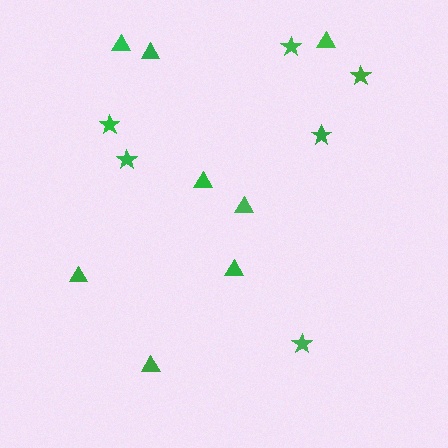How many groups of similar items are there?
There are 2 groups: one group of stars (6) and one group of triangles (8).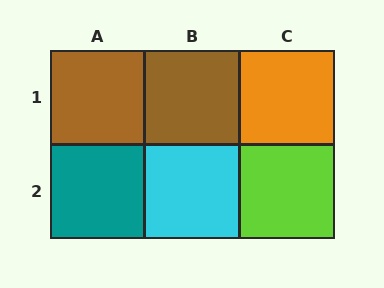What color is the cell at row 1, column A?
Brown.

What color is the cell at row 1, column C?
Orange.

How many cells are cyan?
1 cell is cyan.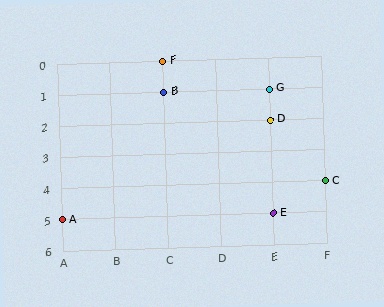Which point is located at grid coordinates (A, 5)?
Point A is at (A, 5).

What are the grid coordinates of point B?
Point B is at grid coordinates (C, 1).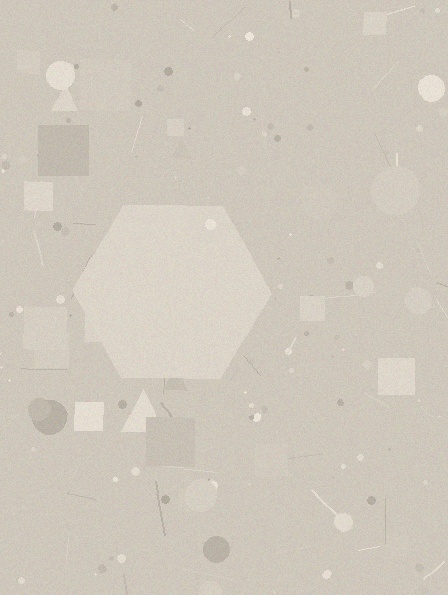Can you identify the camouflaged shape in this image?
The camouflaged shape is a hexagon.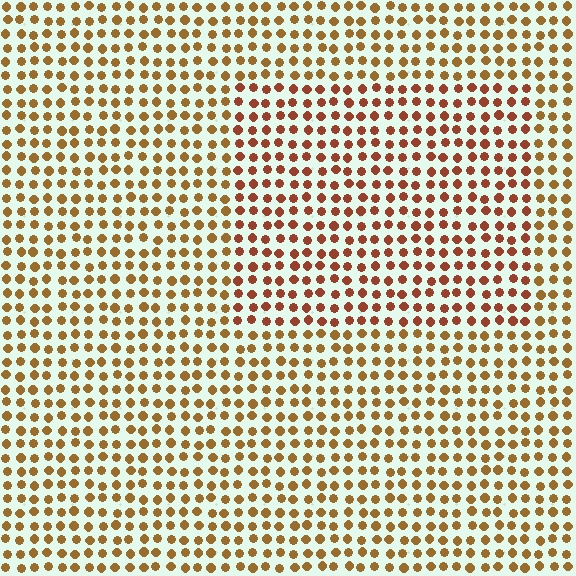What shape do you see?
I see a rectangle.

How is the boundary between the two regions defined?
The boundary is defined purely by a slight shift in hue (about 25 degrees). Spacing, size, and orientation are identical on both sides.